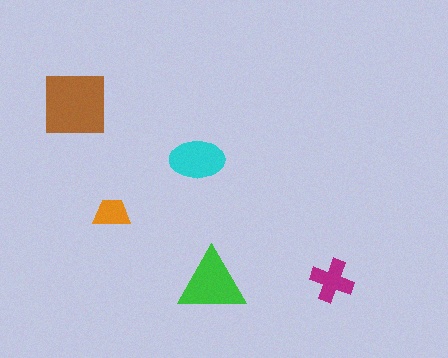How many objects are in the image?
There are 5 objects in the image.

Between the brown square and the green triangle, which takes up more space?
The brown square.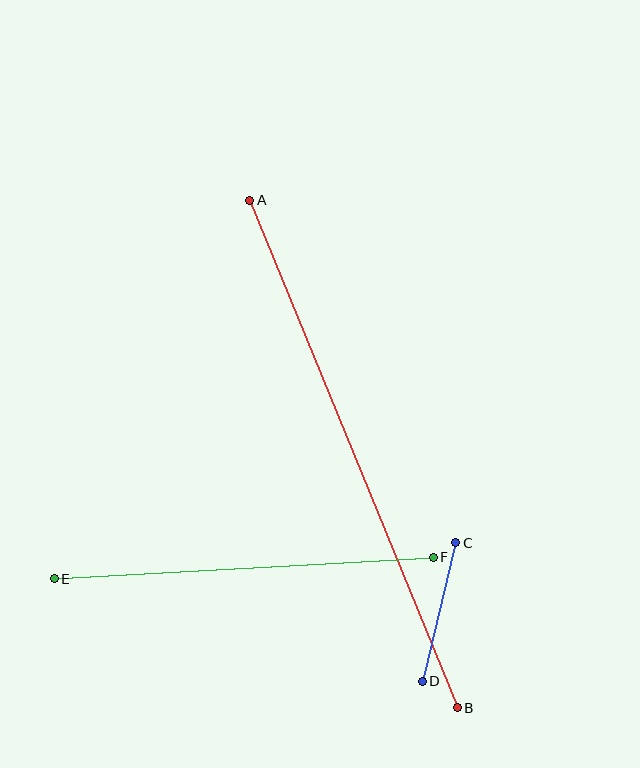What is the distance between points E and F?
The distance is approximately 380 pixels.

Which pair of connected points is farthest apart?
Points A and B are farthest apart.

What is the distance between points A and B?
The distance is approximately 548 pixels.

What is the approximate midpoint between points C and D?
The midpoint is at approximately (439, 612) pixels.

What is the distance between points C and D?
The distance is approximately 143 pixels.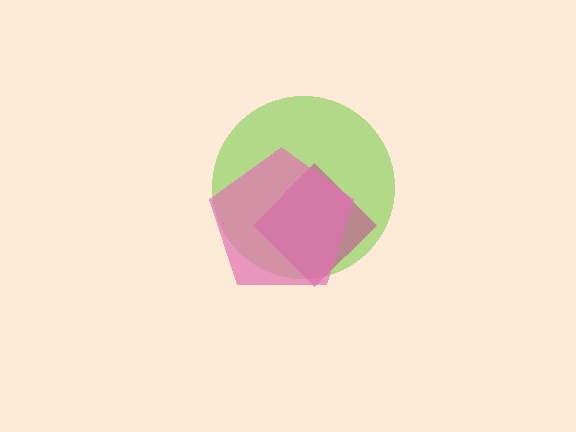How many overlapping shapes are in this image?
There are 3 overlapping shapes in the image.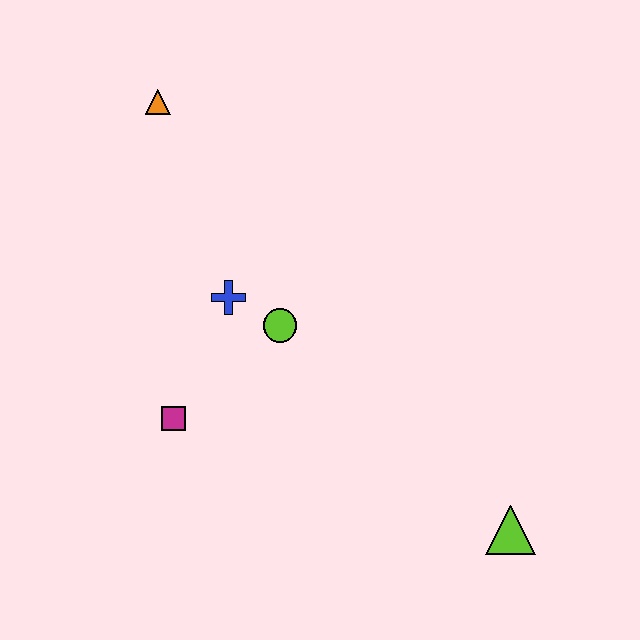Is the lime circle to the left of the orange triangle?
No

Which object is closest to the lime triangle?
The lime circle is closest to the lime triangle.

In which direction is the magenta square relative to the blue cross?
The magenta square is below the blue cross.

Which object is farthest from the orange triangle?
The lime triangle is farthest from the orange triangle.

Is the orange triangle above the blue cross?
Yes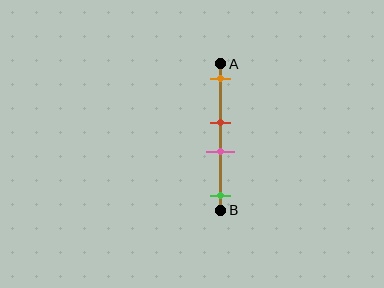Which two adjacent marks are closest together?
The red and pink marks are the closest adjacent pair.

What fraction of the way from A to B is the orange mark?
The orange mark is approximately 10% (0.1) of the way from A to B.